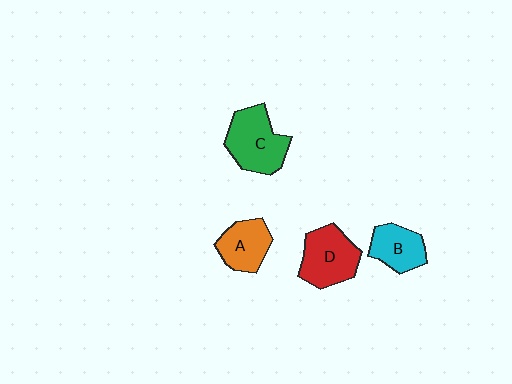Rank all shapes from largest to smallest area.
From largest to smallest: C (green), D (red), A (orange), B (cyan).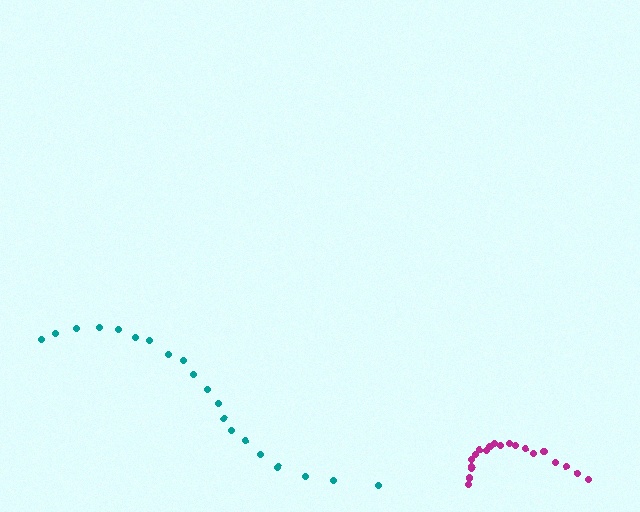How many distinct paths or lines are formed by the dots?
There are 2 distinct paths.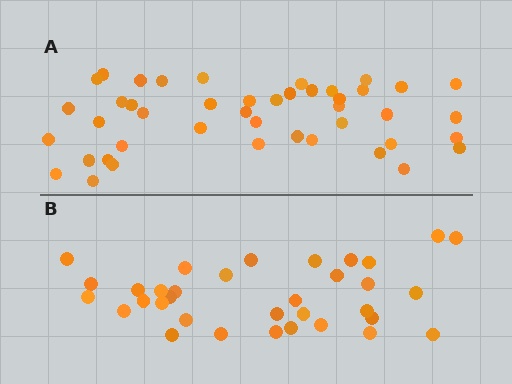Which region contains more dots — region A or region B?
Region A (the top region) has more dots.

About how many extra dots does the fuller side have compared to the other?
Region A has roughly 10 or so more dots than region B.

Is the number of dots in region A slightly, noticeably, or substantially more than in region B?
Region A has noticeably more, but not dramatically so. The ratio is roughly 1.3 to 1.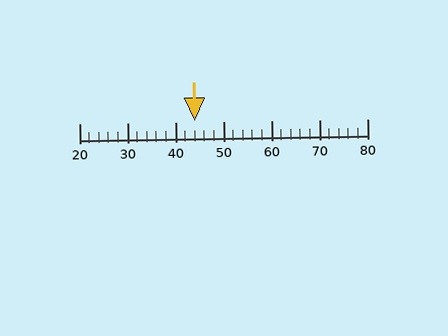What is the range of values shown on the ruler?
The ruler shows values from 20 to 80.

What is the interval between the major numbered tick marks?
The major tick marks are spaced 10 units apart.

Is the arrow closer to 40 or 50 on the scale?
The arrow is closer to 40.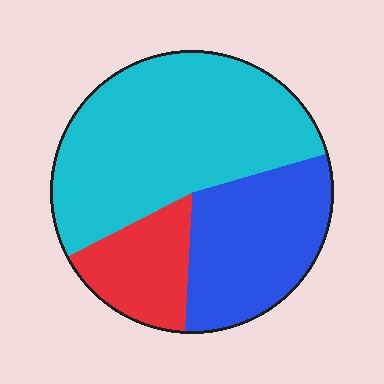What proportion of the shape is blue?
Blue covers roughly 30% of the shape.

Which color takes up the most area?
Cyan, at roughly 55%.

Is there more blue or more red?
Blue.